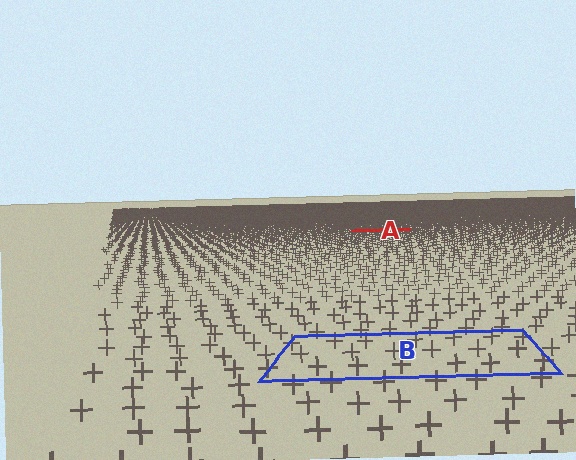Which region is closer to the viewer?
Region B is closer. The texture elements there are larger and more spread out.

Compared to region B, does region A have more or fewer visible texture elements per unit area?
Region A has more texture elements per unit area — they are packed more densely because it is farther away.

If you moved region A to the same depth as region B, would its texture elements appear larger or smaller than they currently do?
They would appear larger. At a closer depth, the same texture elements are projected at a bigger on-screen size.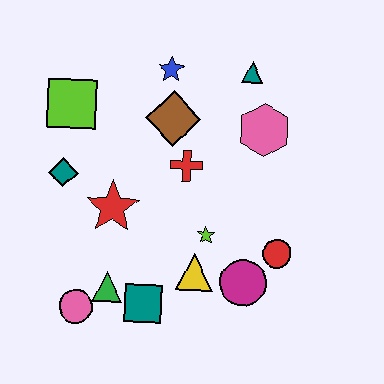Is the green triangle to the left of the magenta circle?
Yes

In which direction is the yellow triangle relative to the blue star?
The yellow triangle is below the blue star.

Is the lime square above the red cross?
Yes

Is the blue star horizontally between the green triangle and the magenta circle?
Yes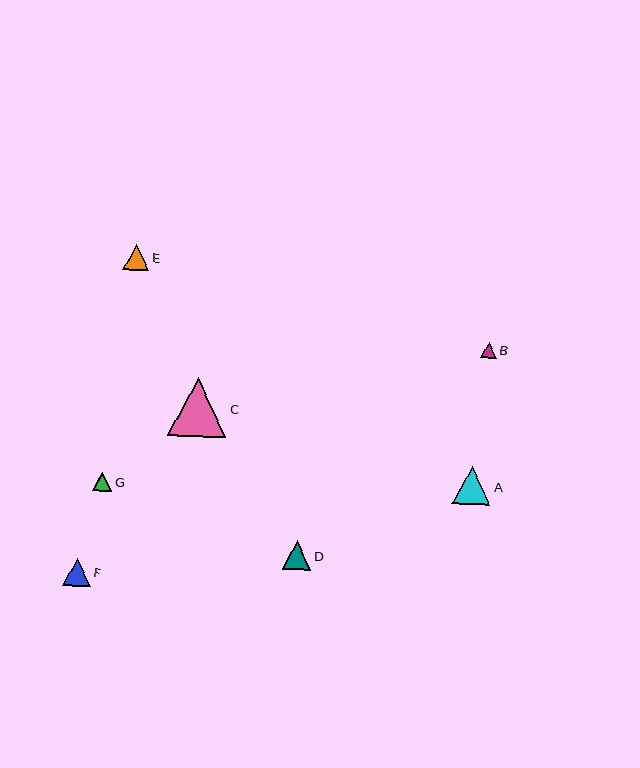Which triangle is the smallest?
Triangle B is the smallest with a size of approximately 16 pixels.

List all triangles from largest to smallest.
From largest to smallest: C, A, D, F, E, G, B.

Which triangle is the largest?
Triangle C is the largest with a size of approximately 59 pixels.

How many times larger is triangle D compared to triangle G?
Triangle D is approximately 1.5 times the size of triangle G.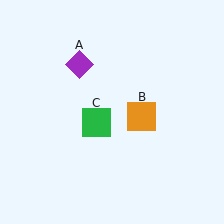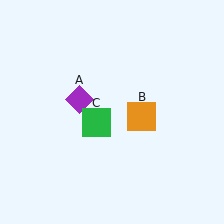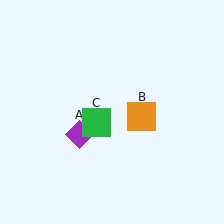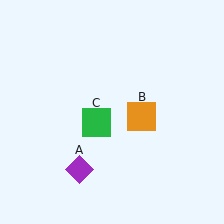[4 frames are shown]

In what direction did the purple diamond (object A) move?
The purple diamond (object A) moved down.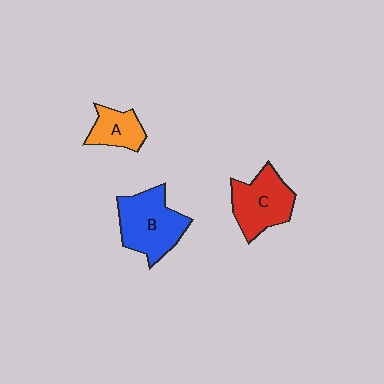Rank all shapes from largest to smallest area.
From largest to smallest: B (blue), C (red), A (orange).